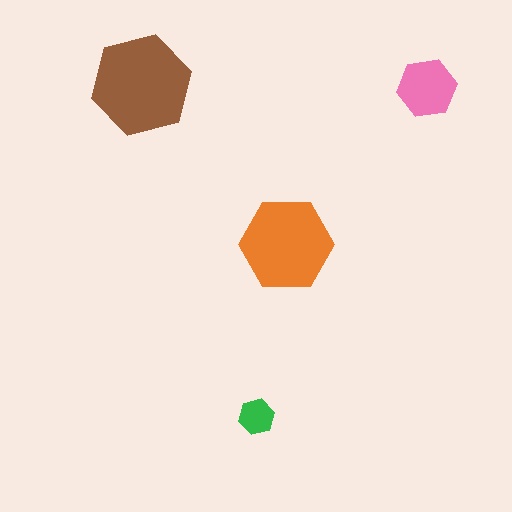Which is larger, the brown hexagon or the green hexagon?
The brown one.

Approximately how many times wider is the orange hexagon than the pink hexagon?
About 1.5 times wider.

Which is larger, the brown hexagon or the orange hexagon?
The brown one.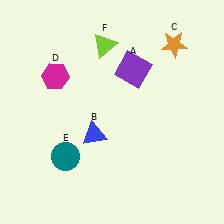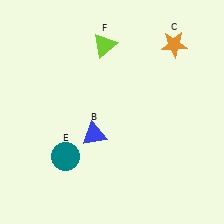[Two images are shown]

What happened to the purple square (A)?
The purple square (A) was removed in Image 2. It was in the top-right area of Image 1.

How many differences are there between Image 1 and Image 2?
There are 2 differences between the two images.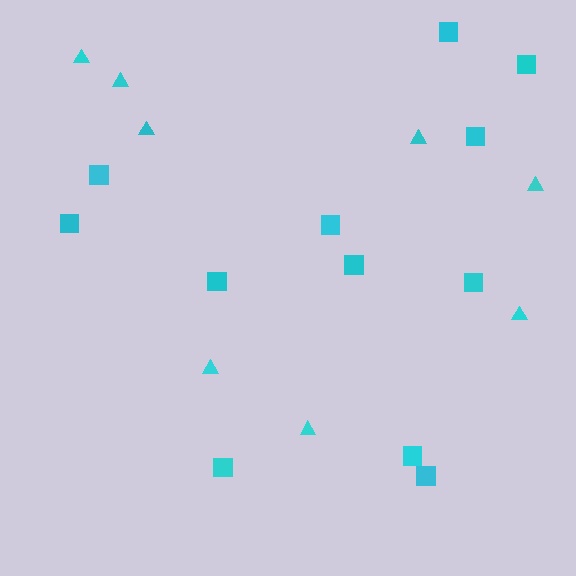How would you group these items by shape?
There are 2 groups: one group of squares (12) and one group of triangles (8).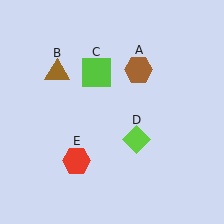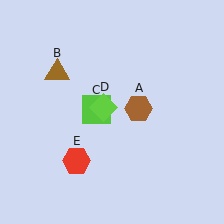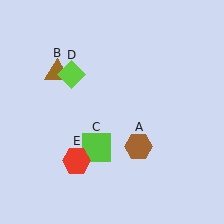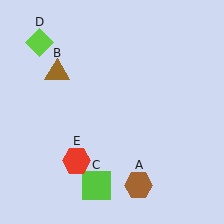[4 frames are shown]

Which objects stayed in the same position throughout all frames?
Brown triangle (object B) and red hexagon (object E) remained stationary.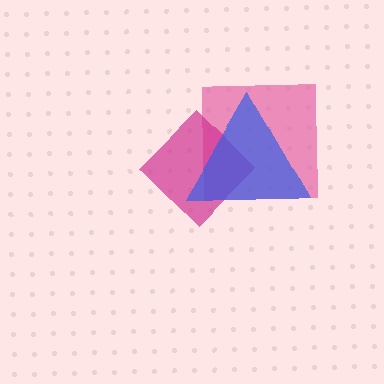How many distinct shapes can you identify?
There are 3 distinct shapes: a pink square, a magenta diamond, a blue triangle.